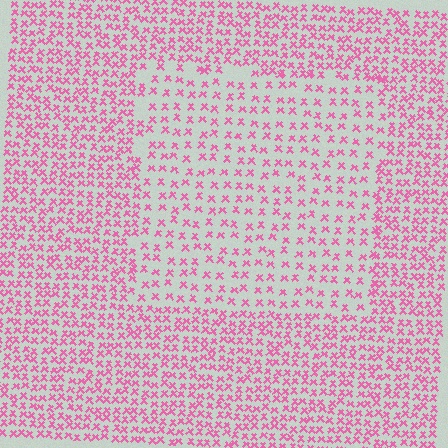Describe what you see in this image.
The image contains small pink elements arranged at two different densities. A rectangle-shaped region is visible where the elements are less densely packed than the surrounding area.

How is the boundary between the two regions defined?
The boundary is defined by a change in element density (approximately 1.9x ratio). All elements are the same color, size, and shape.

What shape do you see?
I see a rectangle.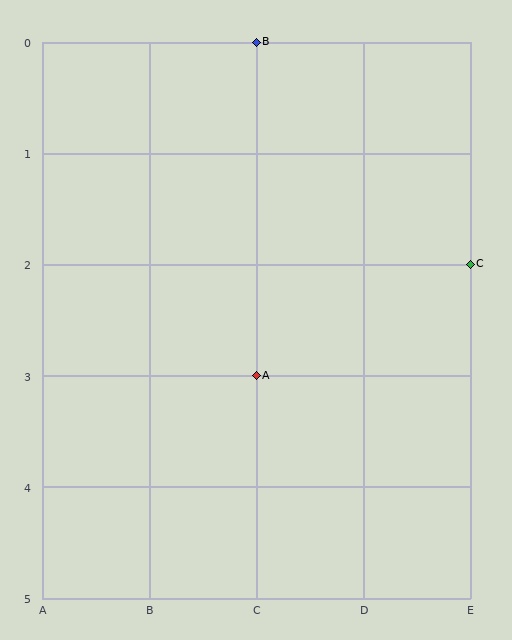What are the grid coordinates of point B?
Point B is at grid coordinates (C, 0).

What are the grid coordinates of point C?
Point C is at grid coordinates (E, 2).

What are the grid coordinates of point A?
Point A is at grid coordinates (C, 3).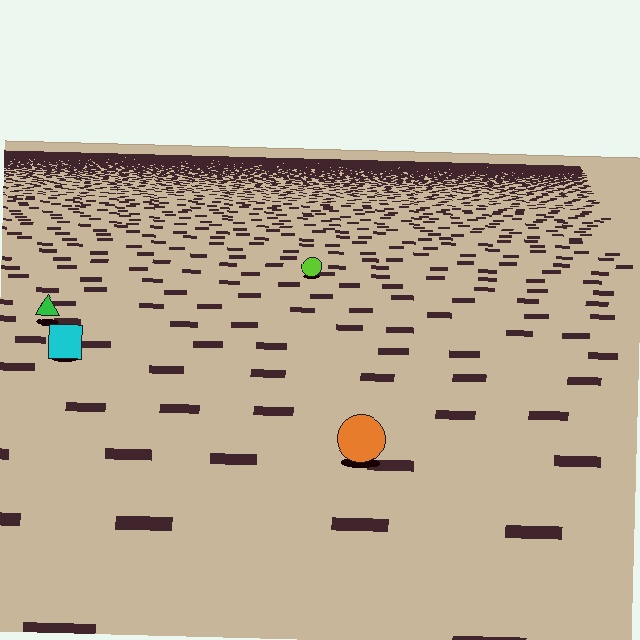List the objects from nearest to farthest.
From nearest to farthest: the orange circle, the cyan square, the green triangle, the lime circle.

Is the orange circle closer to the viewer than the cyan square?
Yes. The orange circle is closer — you can tell from the texture gradient: the ground texture is coarser near it.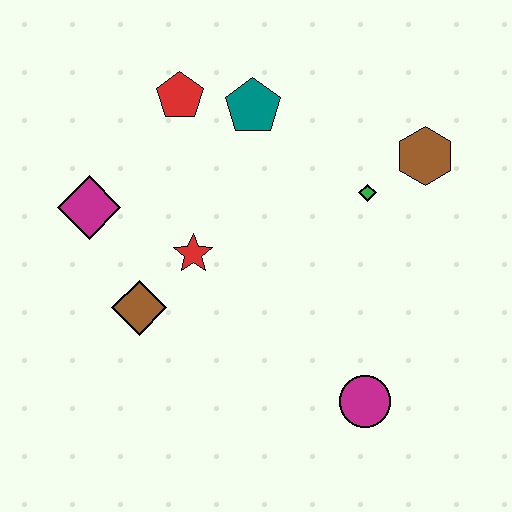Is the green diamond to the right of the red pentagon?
Yes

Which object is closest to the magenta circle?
The green diamond is closest to the magenta circle.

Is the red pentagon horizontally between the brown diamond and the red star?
Yes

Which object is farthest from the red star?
The brown hexagon is farthest from the red star.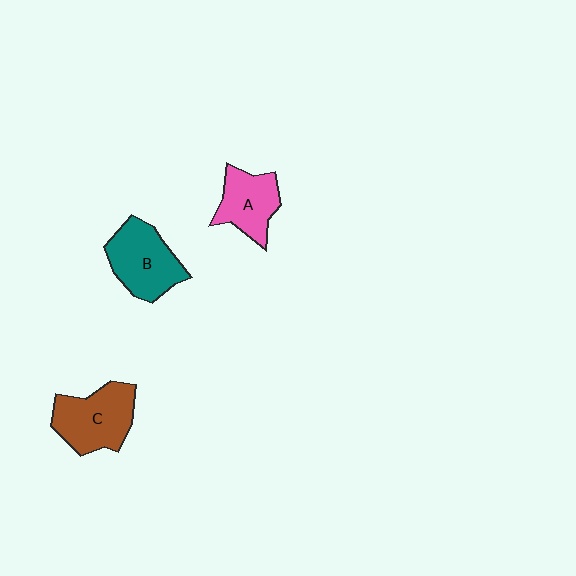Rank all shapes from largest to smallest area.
From largest to smallest: C (brown), B (teal), A (pink).